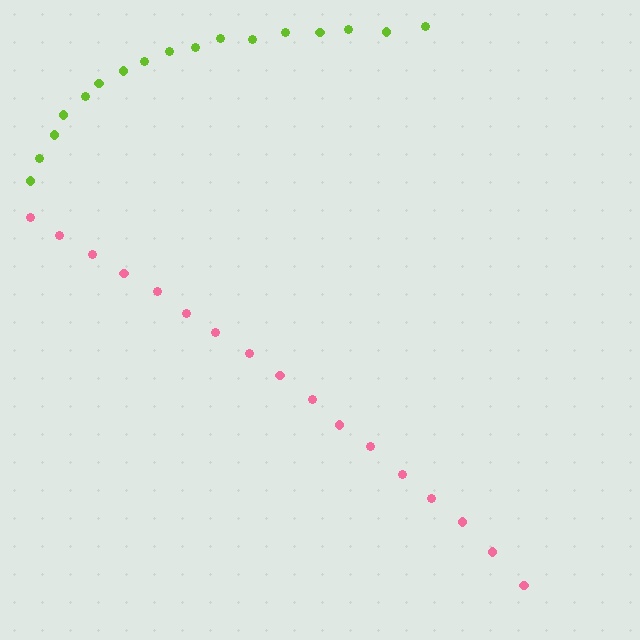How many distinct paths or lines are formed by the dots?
There are 2 distinct paths.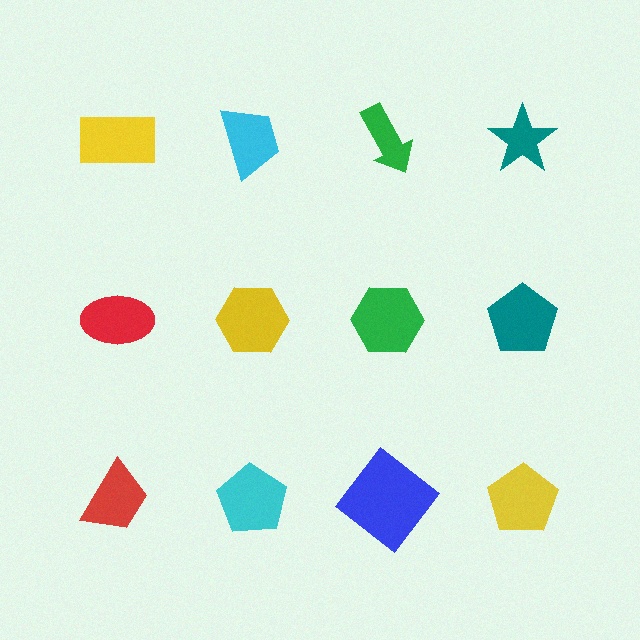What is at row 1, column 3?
A green arrow.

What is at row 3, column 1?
A red trapezoid.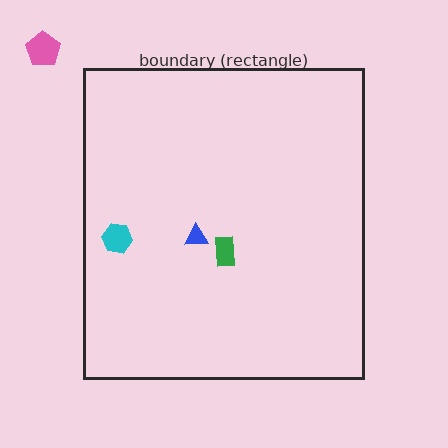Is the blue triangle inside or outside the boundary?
Inside.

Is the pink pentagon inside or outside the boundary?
Outside.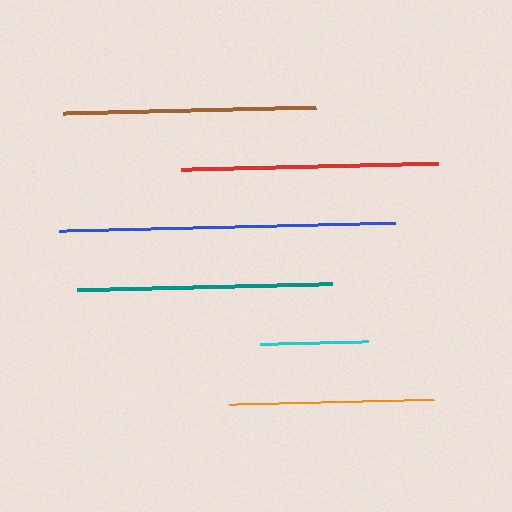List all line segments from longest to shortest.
From longest to shortest: blue, red, teal, brown, orange, cyan.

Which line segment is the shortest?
The cyan line is the shortest at approximately 107 pixels.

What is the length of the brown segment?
The brown segment is approximately 253 pixels long.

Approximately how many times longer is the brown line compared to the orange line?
The brown line is approximately 1.2 times the length of the orange line.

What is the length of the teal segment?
The teal segment is approximately 255 pixels long.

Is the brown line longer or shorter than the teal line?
The teal line is longer than the brown line.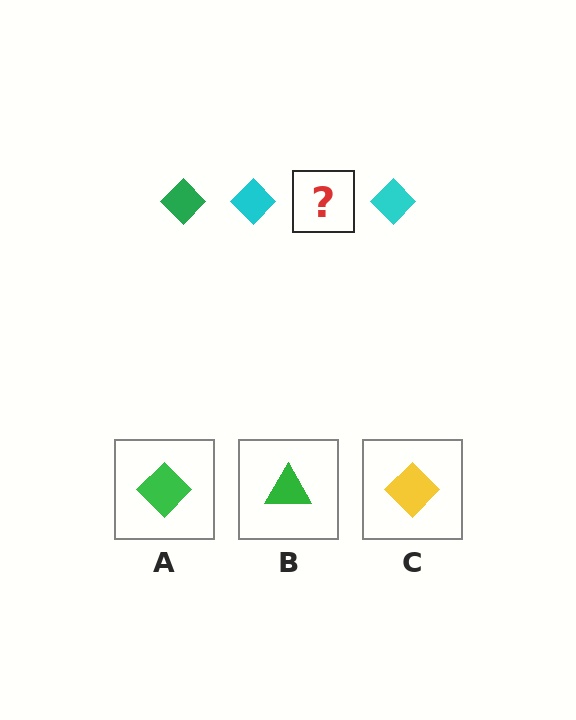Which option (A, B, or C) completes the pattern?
A.